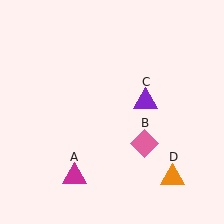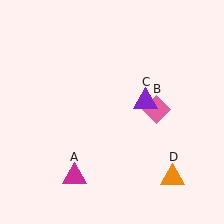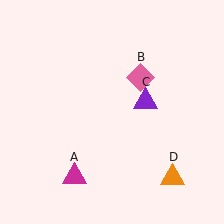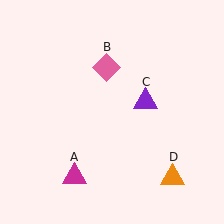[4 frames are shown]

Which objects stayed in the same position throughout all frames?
Magenta triangle (object A) and purple triangle (object C) and orange triangle (object D) remained stationary.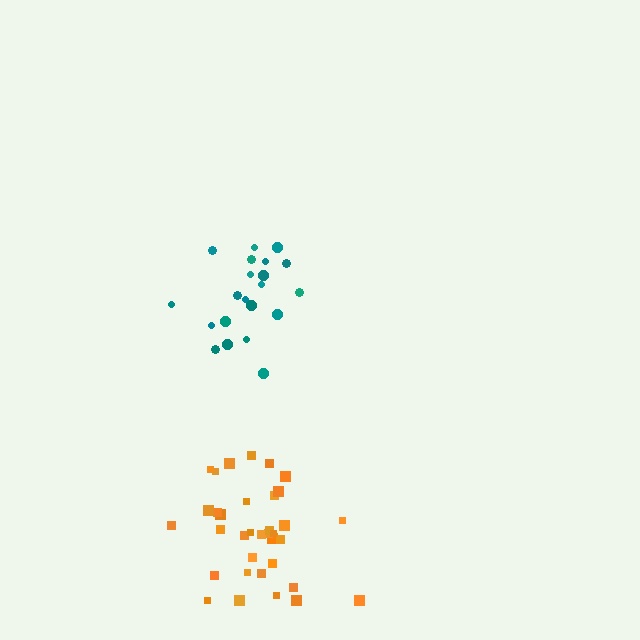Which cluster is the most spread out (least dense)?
Orange.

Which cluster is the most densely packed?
Teal.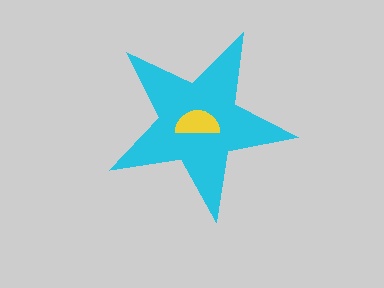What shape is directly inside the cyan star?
The yellow semicircle.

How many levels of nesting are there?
2.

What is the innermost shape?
The yellow semicircle.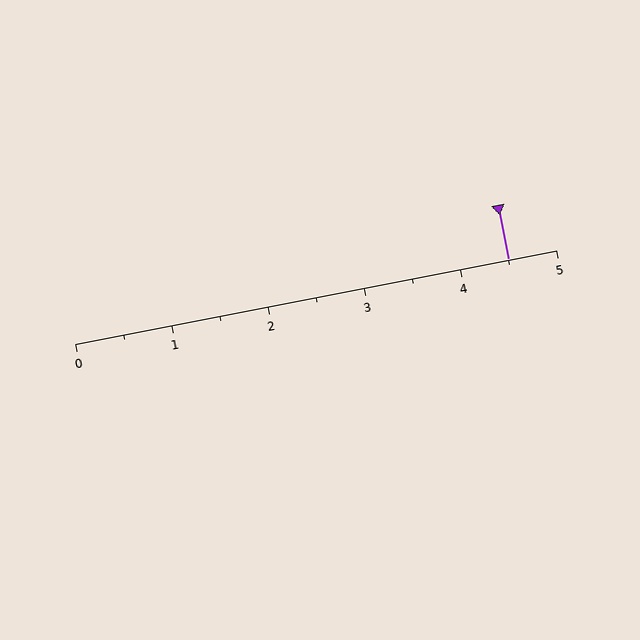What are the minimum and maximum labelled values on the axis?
The axis runs from 0 to 5.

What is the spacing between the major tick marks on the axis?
The major ticks are spaced 1 apart.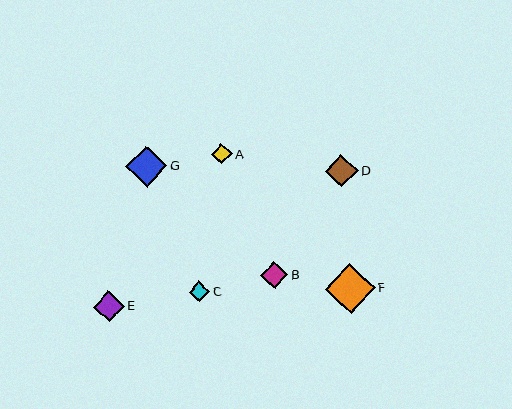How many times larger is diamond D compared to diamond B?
Diamond D is approximately 1.2 times the size of diamond B.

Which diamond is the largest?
Diamond F is the largest with a size of approximately 50 pixels.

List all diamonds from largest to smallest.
From largest to smallest: F, G, D, E, B, C, A.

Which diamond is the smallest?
Diamond A is the smallest with a size of approximately 20 pixels.